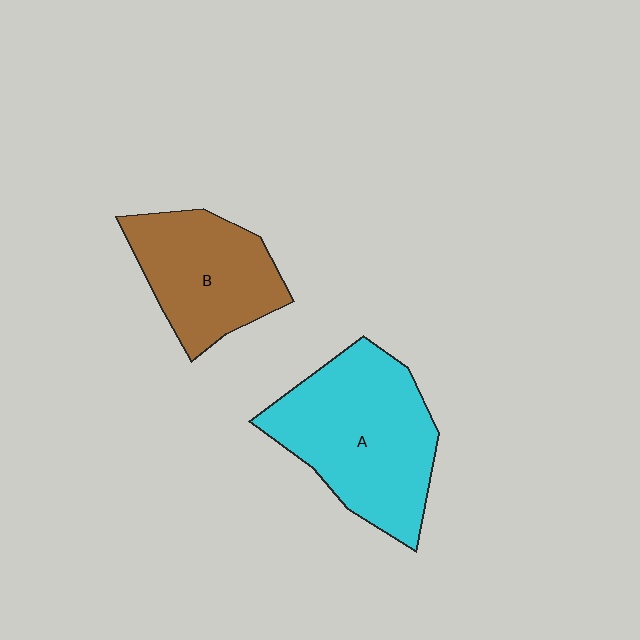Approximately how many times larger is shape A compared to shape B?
Approximately 1.4 times.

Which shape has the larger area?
Shape A (cyan).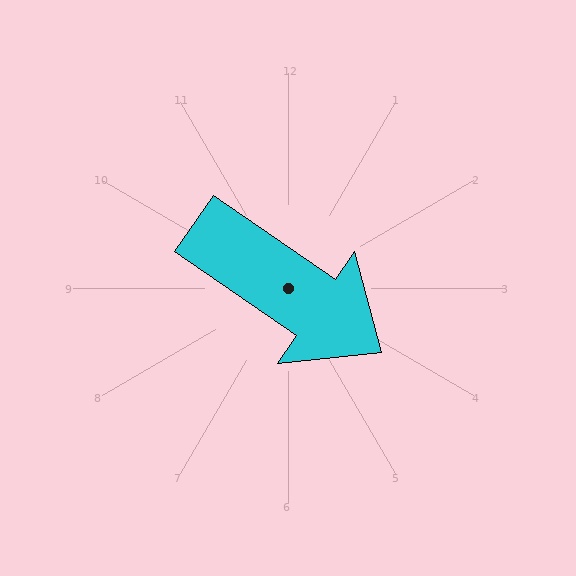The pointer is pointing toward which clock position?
Roughly 4 o'clock.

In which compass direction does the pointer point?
Southeast.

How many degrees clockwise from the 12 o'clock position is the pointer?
Approximately 125 degrees.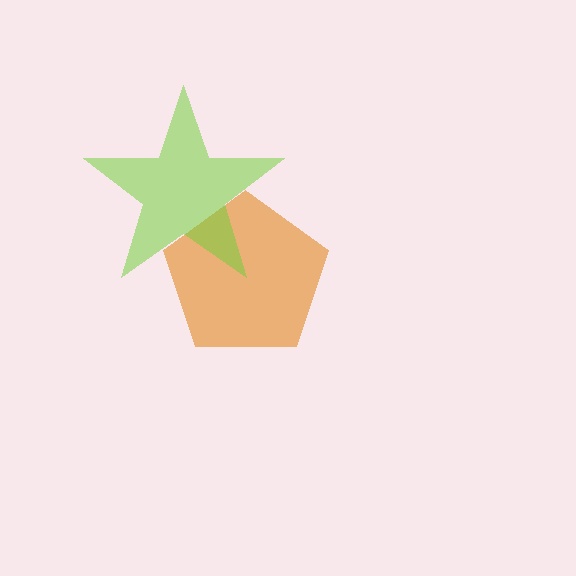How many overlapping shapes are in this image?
There are 2 overlapping shapes in the image.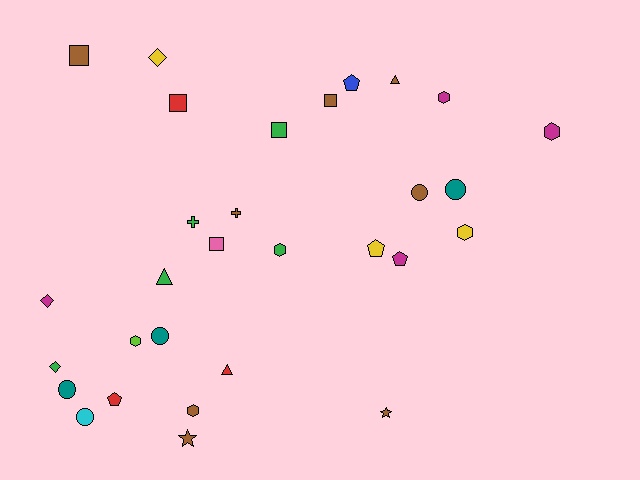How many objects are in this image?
There are 30 objects.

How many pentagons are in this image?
There are 4 pentagons.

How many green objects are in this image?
There are 5 green objects.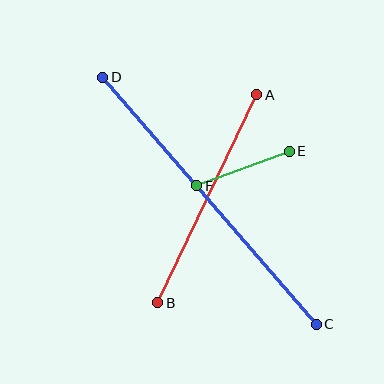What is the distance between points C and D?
The distance is approximately 327 pixels.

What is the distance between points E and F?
The distance is approximately 99 pixels.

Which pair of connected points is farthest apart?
Points C and D are farthest apart.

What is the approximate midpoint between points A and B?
The midpoint is at approximately (207, 199) pixels.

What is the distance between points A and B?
The distance is approximately 231 pixels.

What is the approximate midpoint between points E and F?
The midpoint is at approximately (243, 169) pixels.